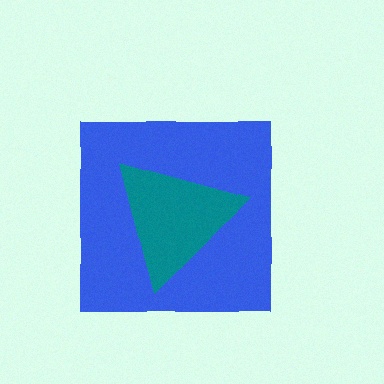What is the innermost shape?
The teal triangle.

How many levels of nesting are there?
2.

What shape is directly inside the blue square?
The teal triangle.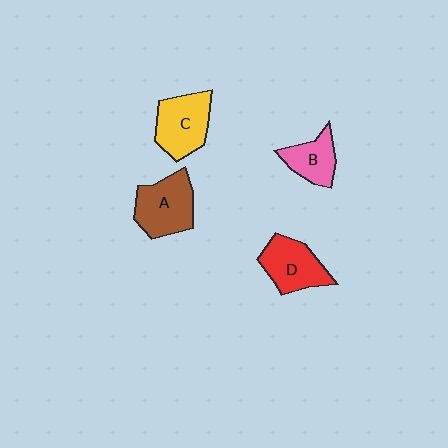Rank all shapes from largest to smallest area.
From largest to smallest: A (brown), C (yellow), D (red), B (pink).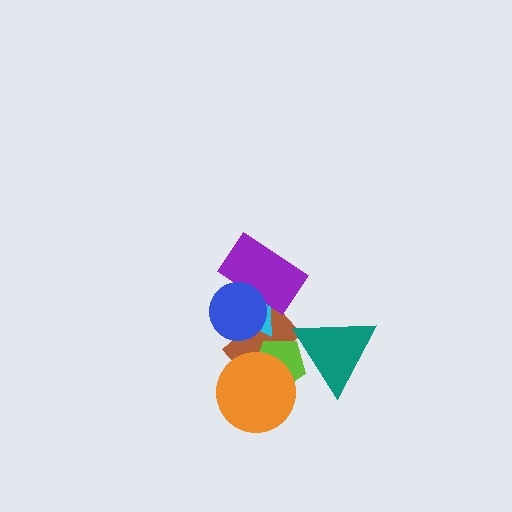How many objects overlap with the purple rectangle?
2 objects overlap with the purple rectangle.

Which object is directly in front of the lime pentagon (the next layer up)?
The teal triangle is directly in front of the lime pentagon.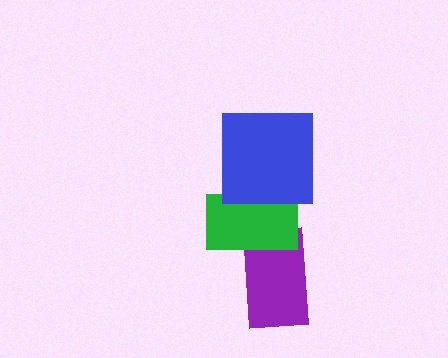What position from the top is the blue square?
The blue square is 1st from the top.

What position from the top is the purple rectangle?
The purple rectangle is 3rd from the top.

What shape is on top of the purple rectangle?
The green rectangle is on top of the purple rectangle.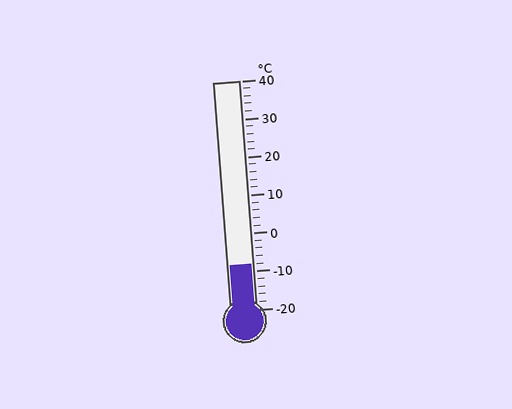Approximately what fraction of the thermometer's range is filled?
The thermometer is filled to approximately 20% of its range.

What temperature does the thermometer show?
The thermometer shows approximately -8°C.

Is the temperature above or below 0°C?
The temperature is below 0°C.